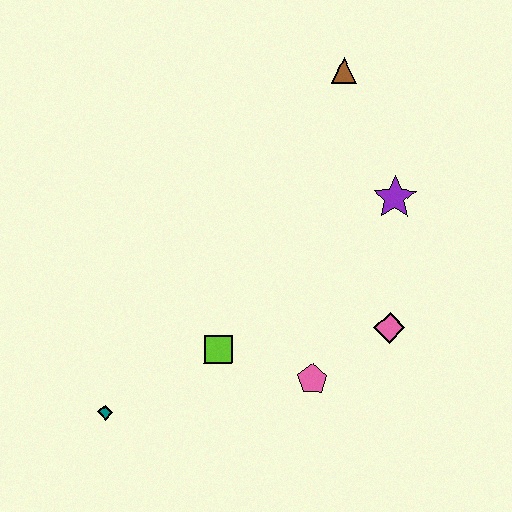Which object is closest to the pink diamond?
The pink pentagon is closest to the pink diamond.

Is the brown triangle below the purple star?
No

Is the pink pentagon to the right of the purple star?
No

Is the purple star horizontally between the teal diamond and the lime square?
No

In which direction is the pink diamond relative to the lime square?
The pink diamond is to the right of the lime square.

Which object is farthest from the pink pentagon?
The brown triangle is farthest from the pink pentagon.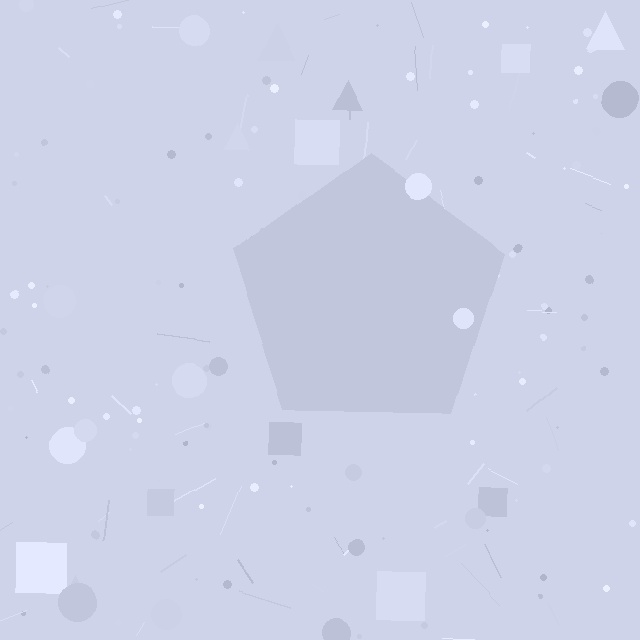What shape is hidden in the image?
A pentagon is hidden in the image.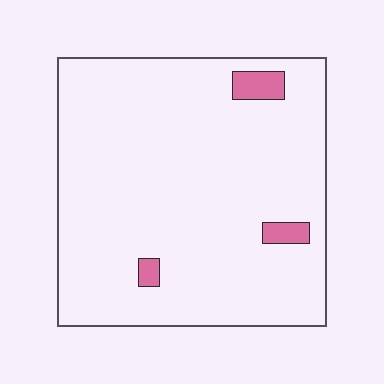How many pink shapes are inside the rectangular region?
3.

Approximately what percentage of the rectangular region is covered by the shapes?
Approximately 5%.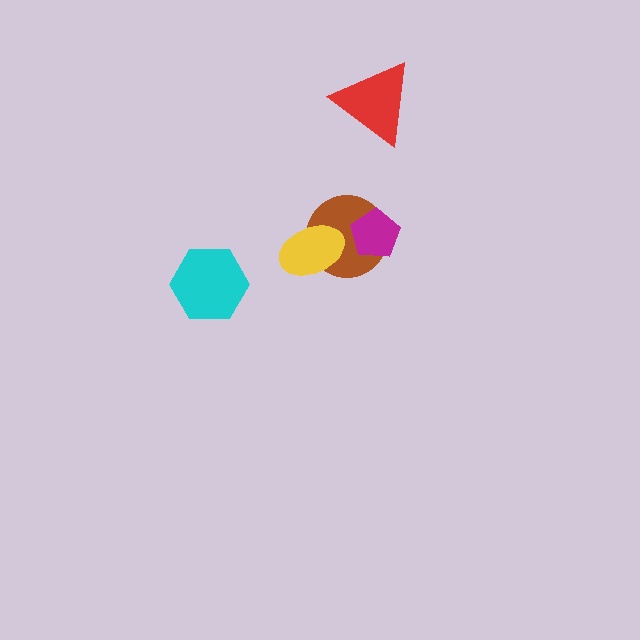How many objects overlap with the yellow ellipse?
1 object overlaps with the yellow ellipse.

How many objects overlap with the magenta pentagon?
1 object overlaps with the magenta pentagon.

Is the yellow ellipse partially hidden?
No, no other shape covers it.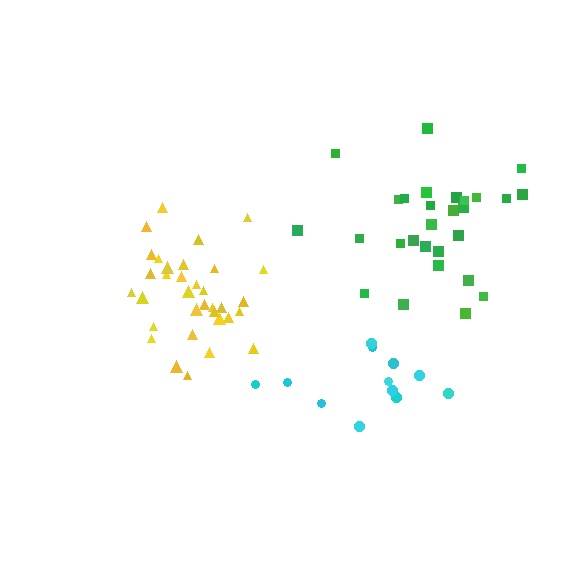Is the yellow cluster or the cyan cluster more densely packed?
Yellow.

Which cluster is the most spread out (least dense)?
Cyan.